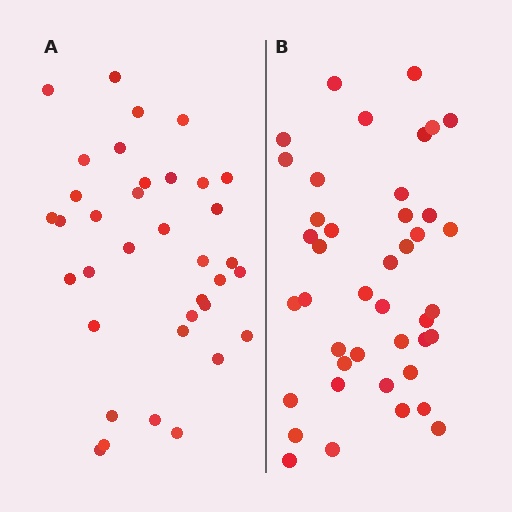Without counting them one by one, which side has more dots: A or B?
Region B (the right region) has more dots.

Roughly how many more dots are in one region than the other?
Region B has about 6 more dots than region A.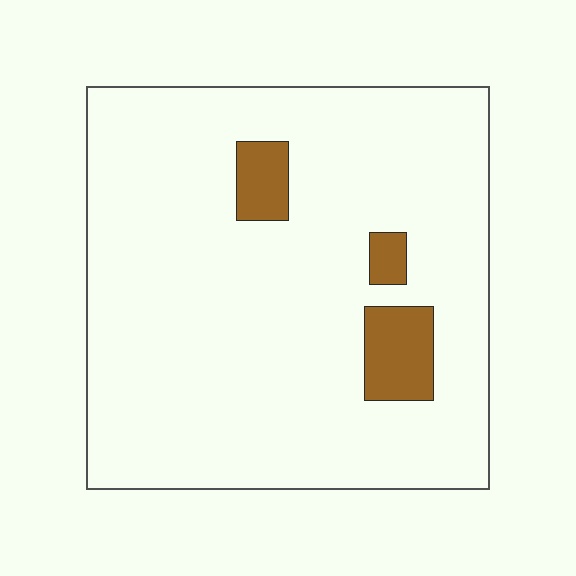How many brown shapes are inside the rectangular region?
3.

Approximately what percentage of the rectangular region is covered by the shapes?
Approximately 10%.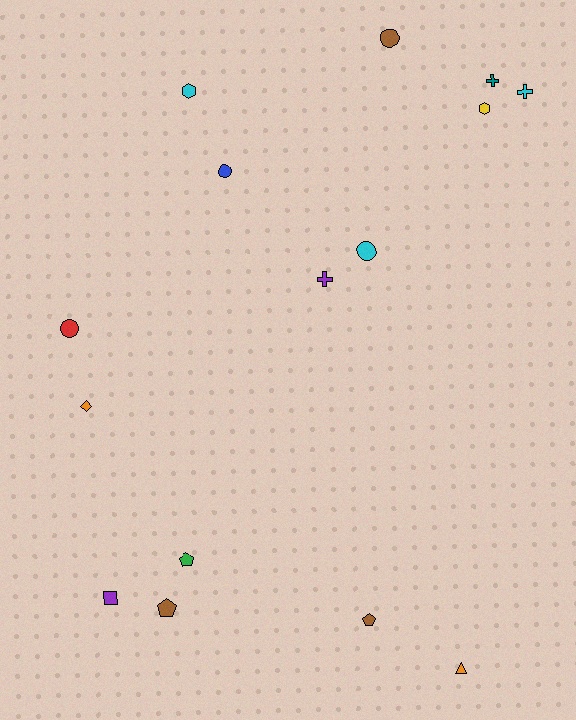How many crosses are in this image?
There are 3 crosses.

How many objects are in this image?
There are 15 objects.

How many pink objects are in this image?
There are no pink objects.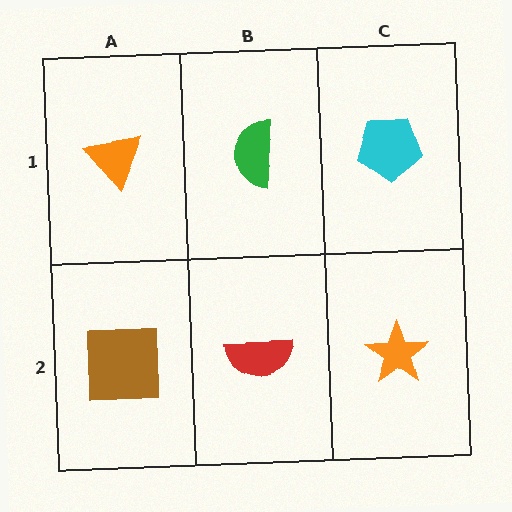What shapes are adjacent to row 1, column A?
A brown square (row 2, column A), a green semicircle (row 1, column B).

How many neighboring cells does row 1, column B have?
3.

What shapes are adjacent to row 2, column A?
An orange triangle (row 1, column A), a red semicircle (row 2, column B).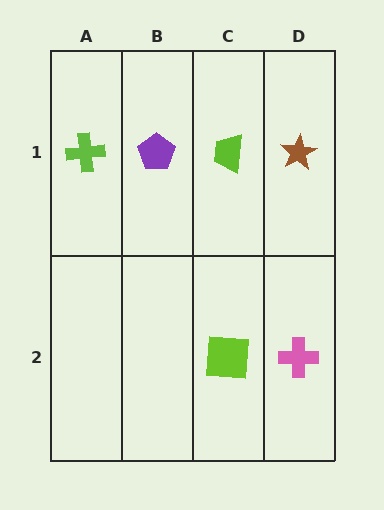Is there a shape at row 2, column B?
No, that cell is empty.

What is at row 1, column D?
A brown star.